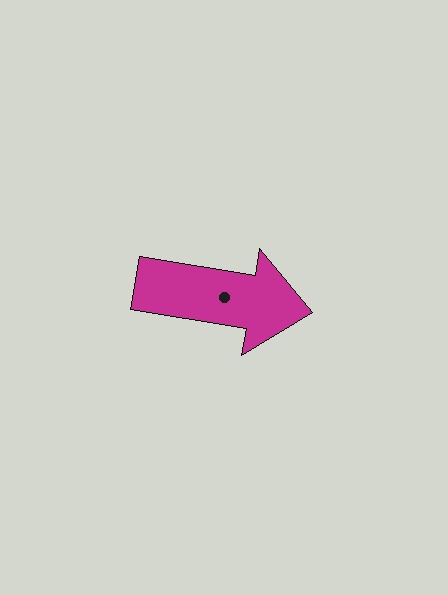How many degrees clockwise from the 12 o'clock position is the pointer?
Approximately 99 degrees.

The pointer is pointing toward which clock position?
Roughly 3 o'clock.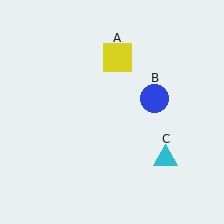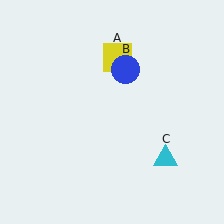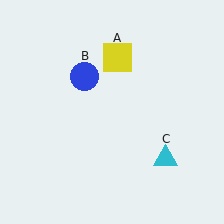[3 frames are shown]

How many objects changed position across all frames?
1 object changed position: blue circle (object B).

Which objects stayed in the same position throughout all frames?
Yellow square (object A) and cyan triangle (object C) remained stationary.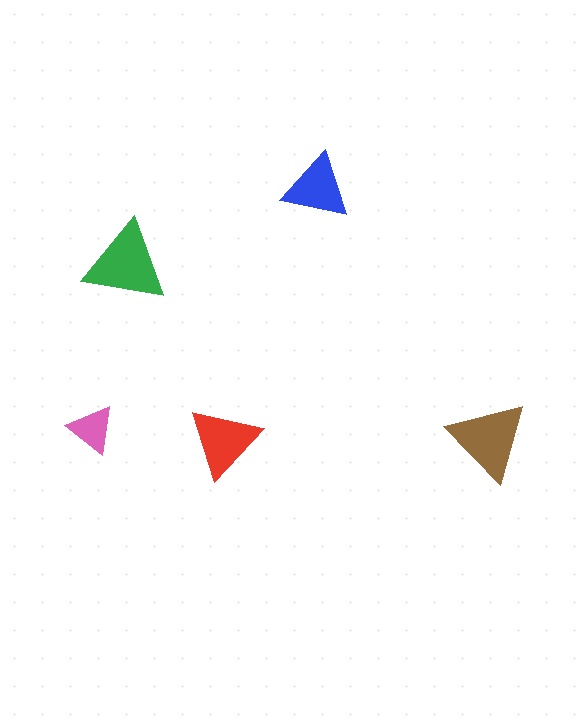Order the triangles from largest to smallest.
the green one, the brown one, the red one, the blue one, the pink one.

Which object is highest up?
The blue triangle is topmost.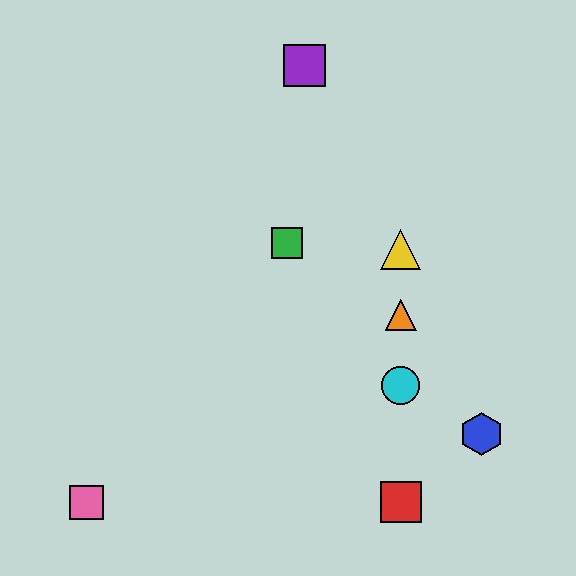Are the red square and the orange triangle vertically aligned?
Yes, both are at x≈401.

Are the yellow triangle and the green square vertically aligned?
No, the yellow triangle is at x≈401 and the green square is at x≈287.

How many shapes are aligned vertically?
4 shapes (the red square, the yellow triangle, the orange triangle, the cyan circle) are aligned vertically.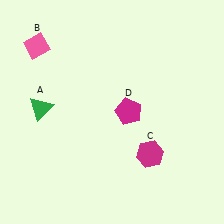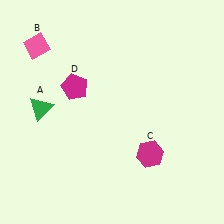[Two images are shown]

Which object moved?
The magenta pentagon (D) moved left.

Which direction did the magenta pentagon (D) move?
The magenta pentagon (D) moved left.